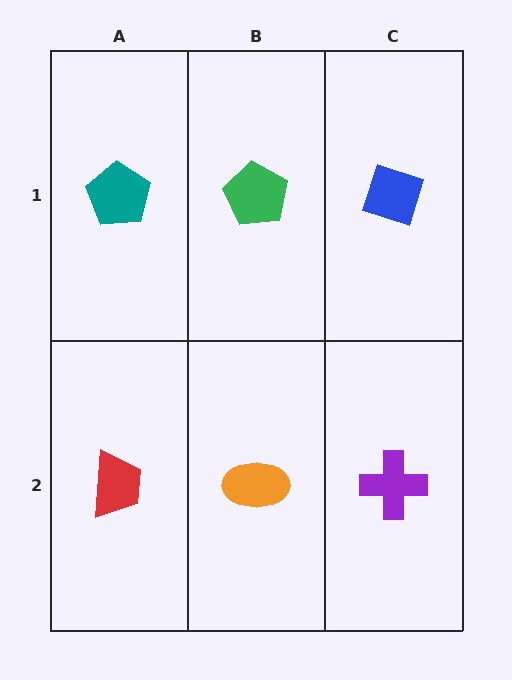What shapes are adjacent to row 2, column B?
A green pentagon (row 1, column B), a red trapezoid (row 2, column A), a purple cross (row 2, column C).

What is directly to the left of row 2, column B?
A red trapezoid.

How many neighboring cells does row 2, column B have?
3.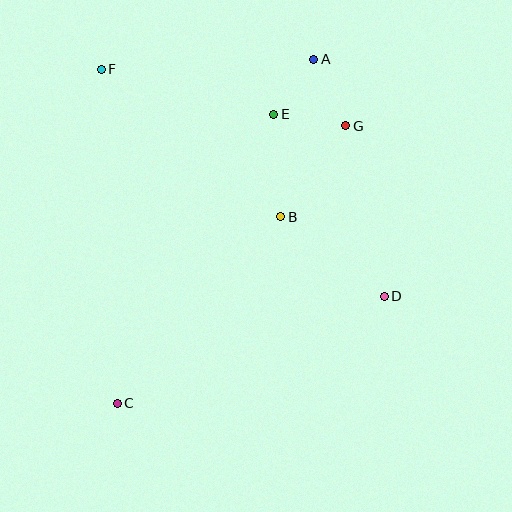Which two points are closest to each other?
Points A and E are closest to each other.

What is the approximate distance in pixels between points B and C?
The distance between B and C is approximately 248 pixels.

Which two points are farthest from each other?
Points A and C are farthest from each other.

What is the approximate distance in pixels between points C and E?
The distance between C and E is approximately 329 pixels.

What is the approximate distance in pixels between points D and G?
The distance between D and G is approximately 175 pixels.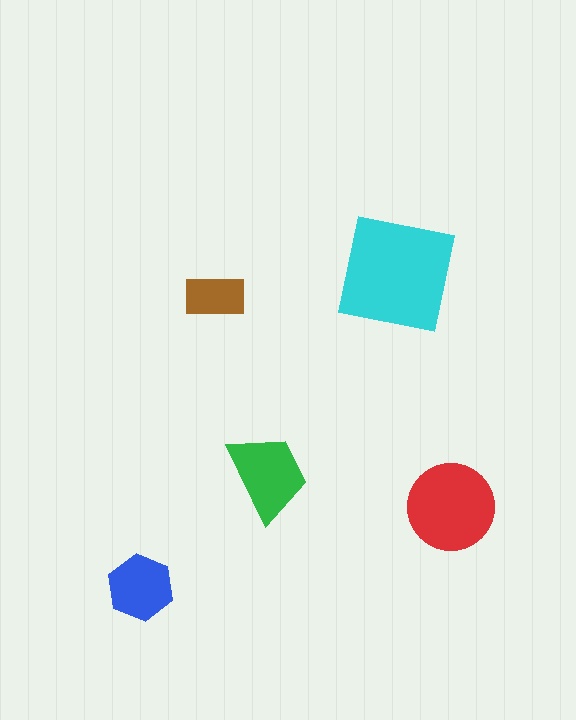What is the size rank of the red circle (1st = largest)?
2nd.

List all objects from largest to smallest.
The cyan square, the red circle, the green trapezoid, the blue hexagon, the brown rectangle.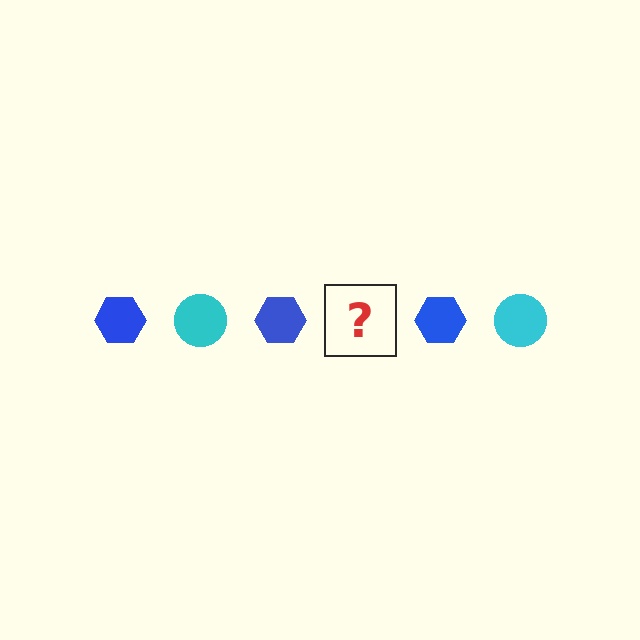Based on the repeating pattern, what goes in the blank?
The blank should be a cyan circle.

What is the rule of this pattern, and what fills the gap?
The rule is that the pattern alternates between blue hexagon and cyan circle. The gap should be filled with a cyan circle.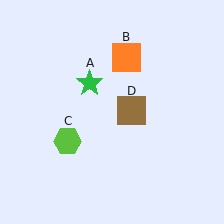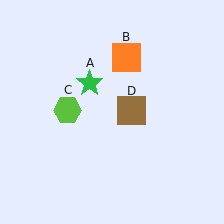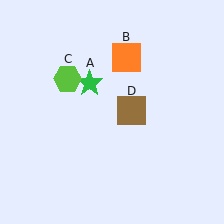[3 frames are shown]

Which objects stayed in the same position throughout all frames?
Green star (object A) and orange square (object B) and brown square (object D) remained stationary.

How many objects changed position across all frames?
1 object changed position: lime hexagon (object C).